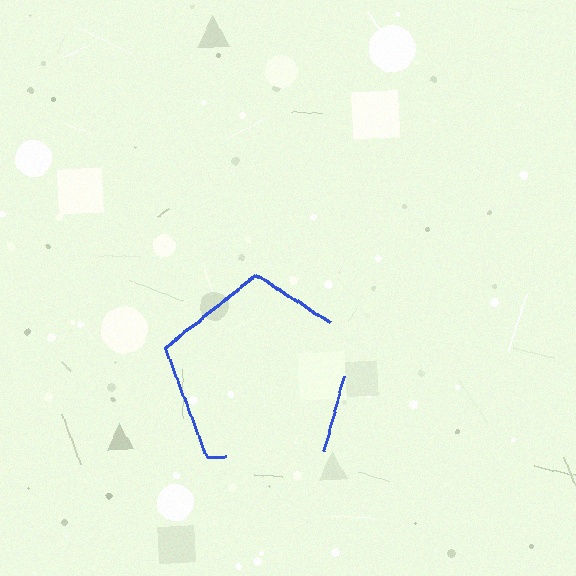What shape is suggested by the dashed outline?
The dashed outline suggests a pentagon.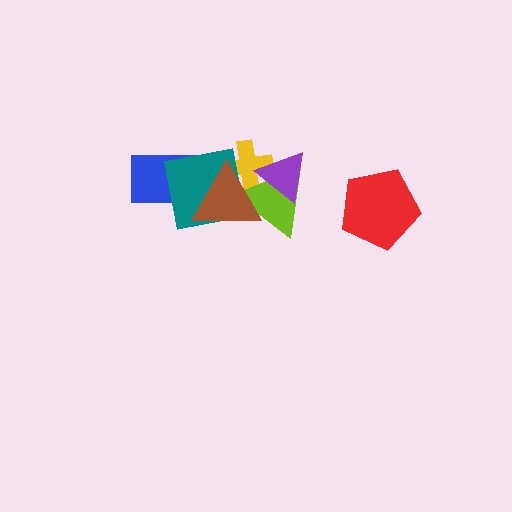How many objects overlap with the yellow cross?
4 objects overlap with the yellow cross.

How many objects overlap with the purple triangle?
3 objects overlap with the purple triangle.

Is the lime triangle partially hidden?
Yes, it is partially covered by another shape.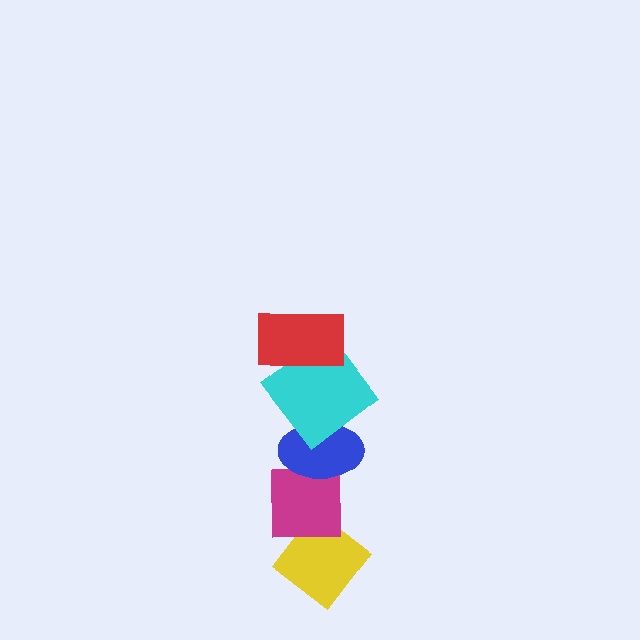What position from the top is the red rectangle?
The red rectangle is 1st from the top.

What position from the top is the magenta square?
The magenta square is 4th from the top.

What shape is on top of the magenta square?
The blue ellipse is on top of the magenta square.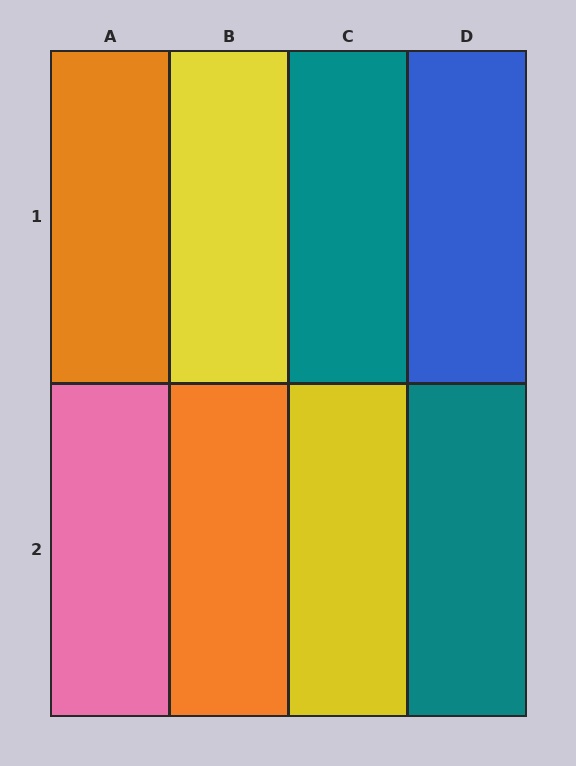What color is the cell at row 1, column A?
Orange.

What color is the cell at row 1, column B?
Yellow.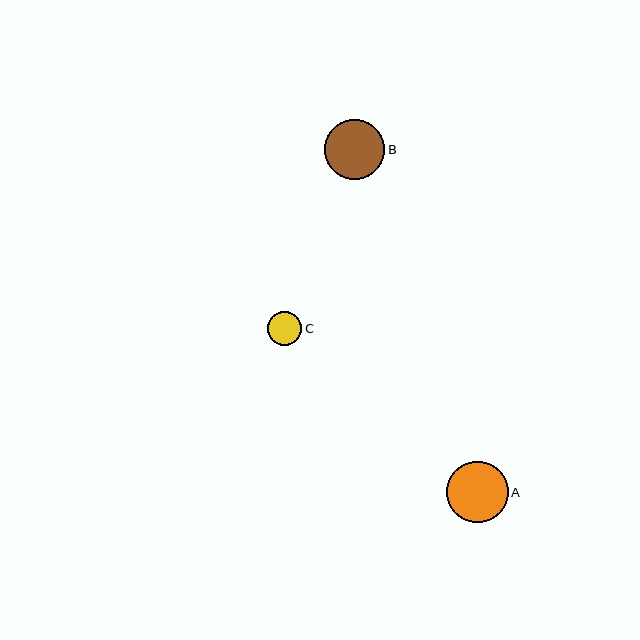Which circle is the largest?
Circle A is the largest with a size of approximately 62 pixels.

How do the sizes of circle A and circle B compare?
Circle A and circle B are approximately the same size.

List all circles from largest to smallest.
From largest to smallest: A, B, C.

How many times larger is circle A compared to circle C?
Circle A is approximately 1.8 times the size of circle C.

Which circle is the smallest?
Circle C is the smallest with a size of approximately 34 pixels.